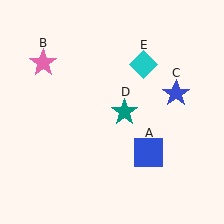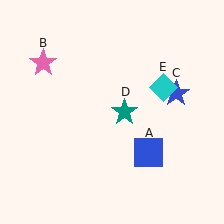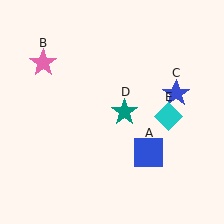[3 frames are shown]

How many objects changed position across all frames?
1 object changed position: cyan diamond (object E).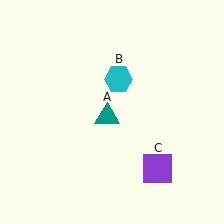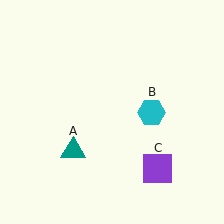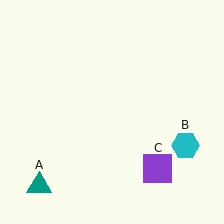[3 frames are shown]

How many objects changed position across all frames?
2 objects changed position: teal triangle (object A), cyan hexagon (object B).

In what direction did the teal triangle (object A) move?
The teal triangle (object A) moved down and to the left.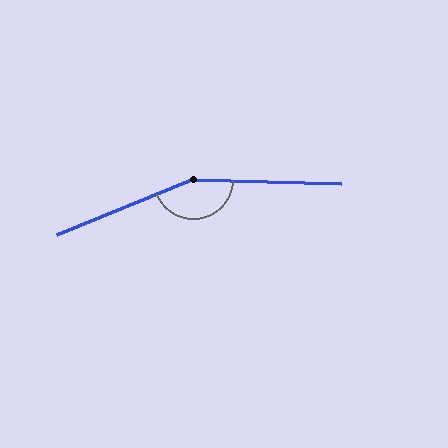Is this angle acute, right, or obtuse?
It is obtuse.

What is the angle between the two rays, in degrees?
Approximately 157 degrees.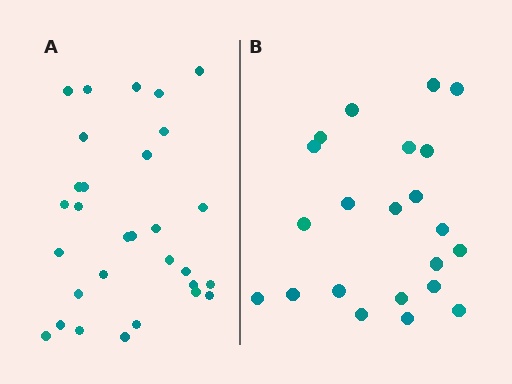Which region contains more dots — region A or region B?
Region A (the left region) has more dots.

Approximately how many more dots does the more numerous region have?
Region A has roughly 8 or so more dots than region B.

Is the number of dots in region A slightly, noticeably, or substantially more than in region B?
Region A has noticeably more, but not dramatically so. The ratio is roughly 1.4 to 1.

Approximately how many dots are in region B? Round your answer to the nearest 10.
About 20 dots. (The exact count is 22, which rounds to 20.)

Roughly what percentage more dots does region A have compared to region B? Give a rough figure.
About 35% more.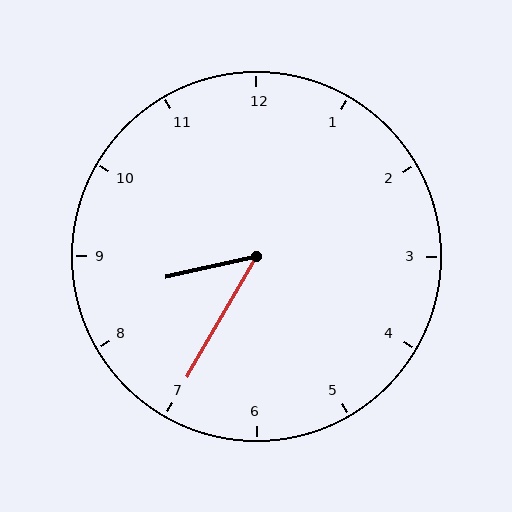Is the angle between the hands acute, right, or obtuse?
It is acute.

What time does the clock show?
8:35.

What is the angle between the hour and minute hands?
Approximately 48 degrees.